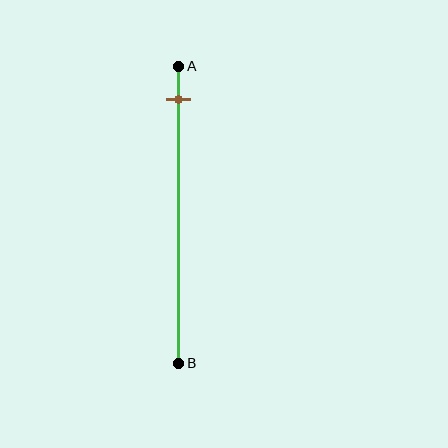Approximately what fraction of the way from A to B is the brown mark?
The brown mark is approximately 10% of the way from A to B.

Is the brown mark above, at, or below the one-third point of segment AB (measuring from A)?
The brown mark is above the one-third point of segment AB.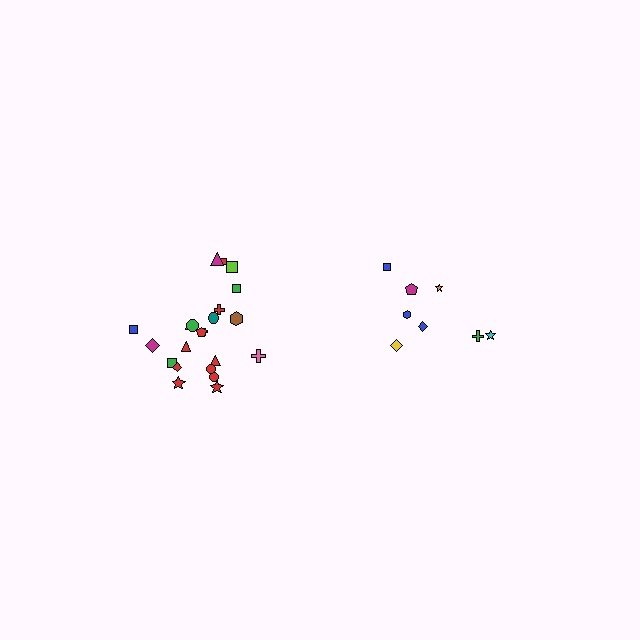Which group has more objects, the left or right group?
The left group.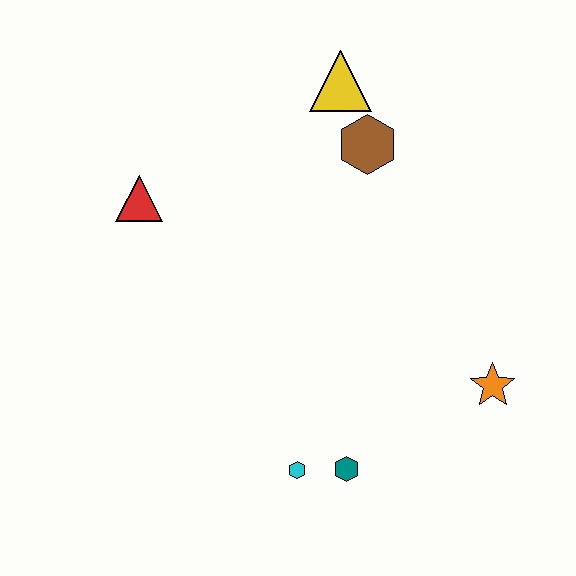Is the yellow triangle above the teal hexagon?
Yes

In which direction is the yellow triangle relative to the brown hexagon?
The yellow triangle is above the brown hexagon.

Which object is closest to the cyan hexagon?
The teal hexagon is closest to the cyan hexagon.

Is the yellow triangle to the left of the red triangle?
No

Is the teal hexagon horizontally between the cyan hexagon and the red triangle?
No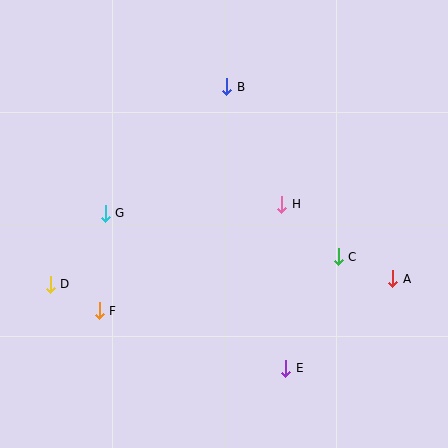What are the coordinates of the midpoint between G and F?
The midpoint between G and F is at (102, 262).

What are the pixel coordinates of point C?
Point C is at (338, 257).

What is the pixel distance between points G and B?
The distance between G and B is 175 pixels.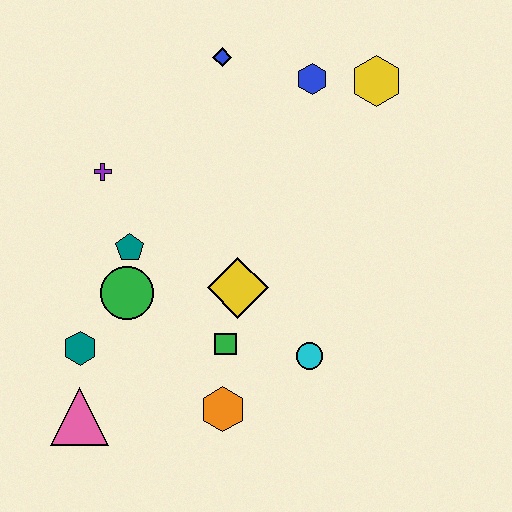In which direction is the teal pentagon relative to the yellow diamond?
The teal pentagon is to the left of the yellow diamond.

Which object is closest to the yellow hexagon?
The blue hexagon is closest to the yellow hexagon.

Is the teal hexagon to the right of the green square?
No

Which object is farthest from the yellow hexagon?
The pink triangle is farthest from the yellow hexagon.